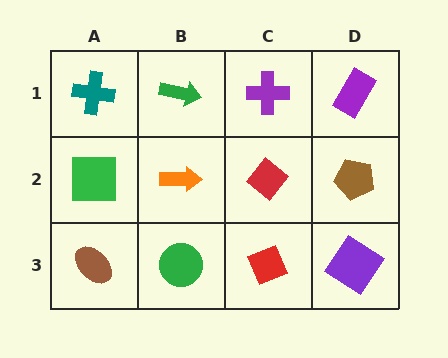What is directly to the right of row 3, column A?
A green circle.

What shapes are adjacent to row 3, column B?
An orange arrow (row 2, column B), a brown ellipse (row 3, column A), a red diamond (row 3, column C).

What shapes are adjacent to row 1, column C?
A red diamond (row 2, column C), a green arrow (row 1, column B), a purple rectangle (row 1, column D).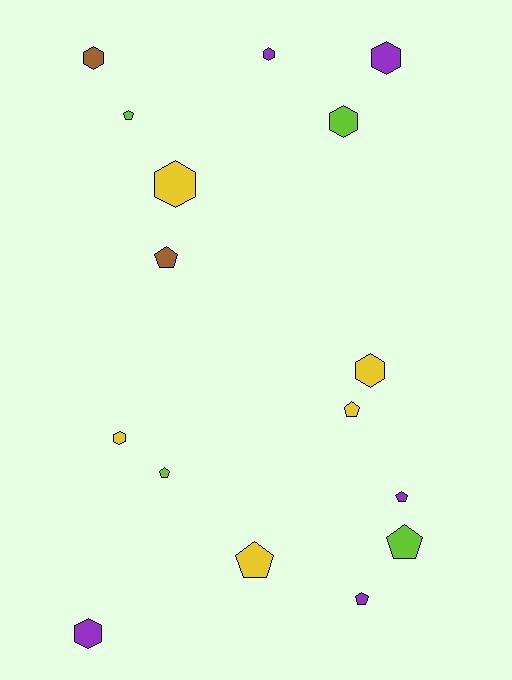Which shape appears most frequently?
Pentagon, with 8 objects.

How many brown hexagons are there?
There is 1 brown hexagon.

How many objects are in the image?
There are 16 objects.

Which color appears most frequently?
Yellow, with 5 objects.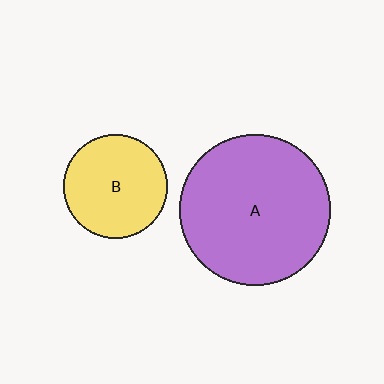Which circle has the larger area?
Circle A (purple).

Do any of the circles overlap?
No, none of the circles overlap.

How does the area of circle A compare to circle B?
Approximately 2.1 times.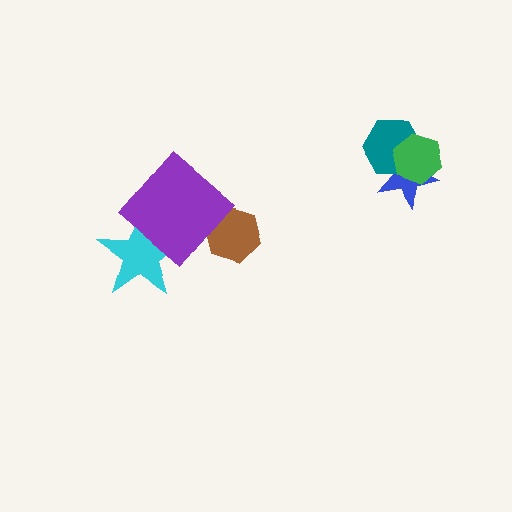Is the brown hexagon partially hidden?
Yes, it is partially covered by another shape.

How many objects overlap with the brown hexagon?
1 object overlaps with the brown hexagon.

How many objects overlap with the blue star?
2 objects overlap with the blue star.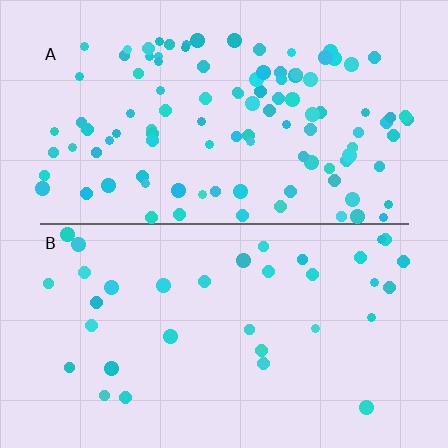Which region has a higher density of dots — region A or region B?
A (the top).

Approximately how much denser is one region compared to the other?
Approximately 3.1× — region A over region B.